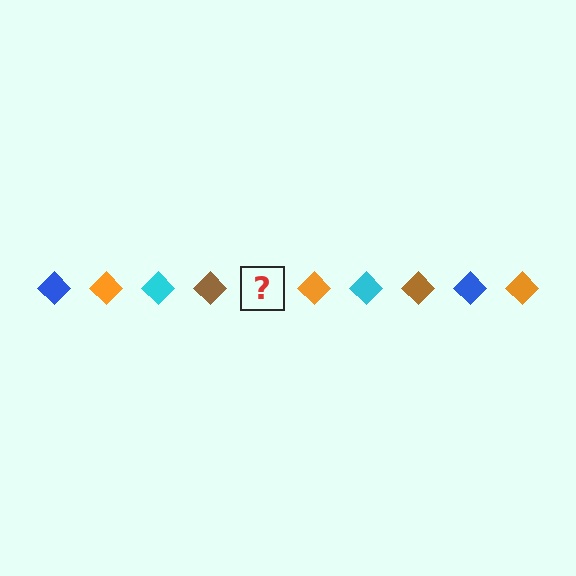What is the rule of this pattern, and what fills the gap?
The rule is that the pattern cycles through blue, orange, cyan, brown diamonds. The gap should be filled with a blue diamond.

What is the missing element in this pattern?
The missing element is a blue diamond.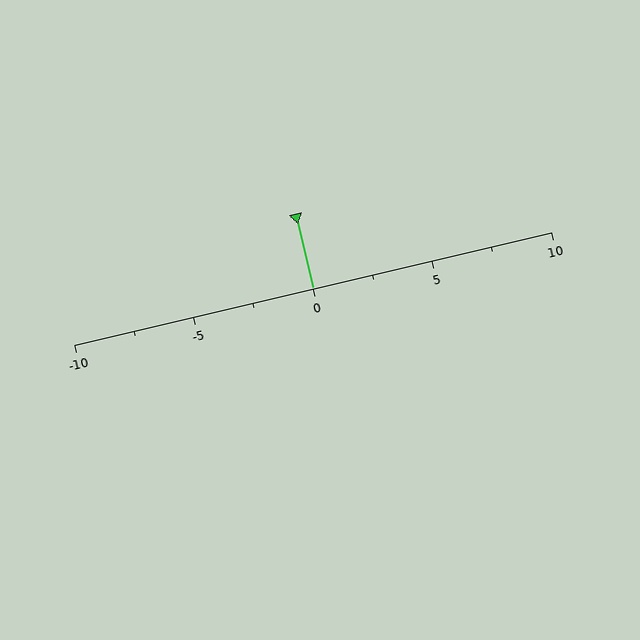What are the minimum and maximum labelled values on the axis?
The axis runs from -10 to 10.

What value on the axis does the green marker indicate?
The marker indicates approximately 0.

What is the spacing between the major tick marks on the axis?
The major ticks are spaced 5 apart.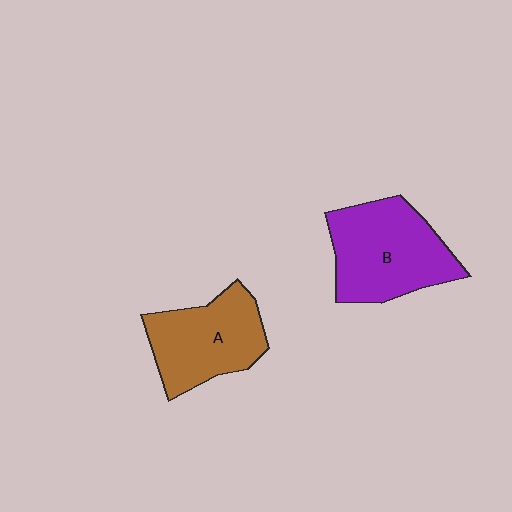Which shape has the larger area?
Shape B (purple).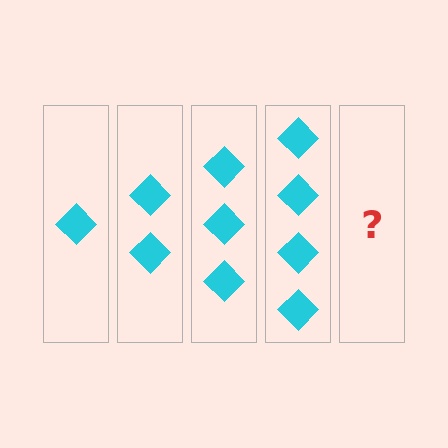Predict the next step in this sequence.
The next step is 5 diamonds.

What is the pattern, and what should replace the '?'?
The pattern is that each step adds one more diamond. The '?' should be 5 diamonds.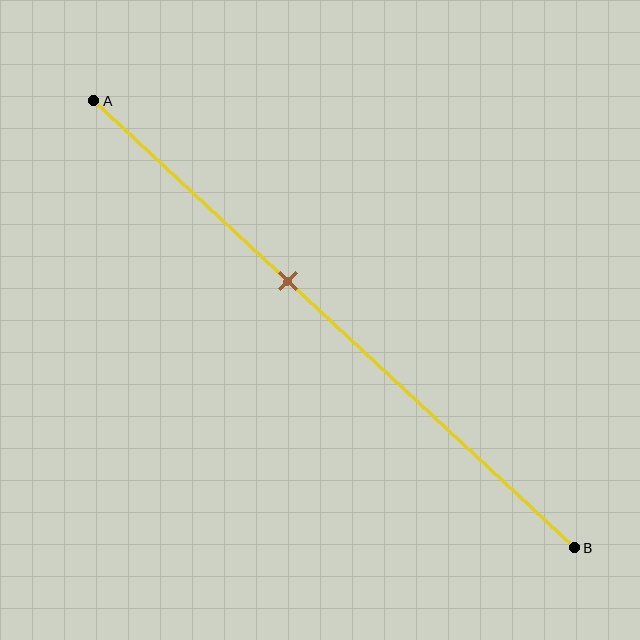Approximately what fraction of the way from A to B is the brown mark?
The brown mark is approximately 40% of the way from A to B.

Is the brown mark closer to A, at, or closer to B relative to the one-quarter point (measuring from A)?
The brown mark is closer to point B than the one-quarter point of segment AB.